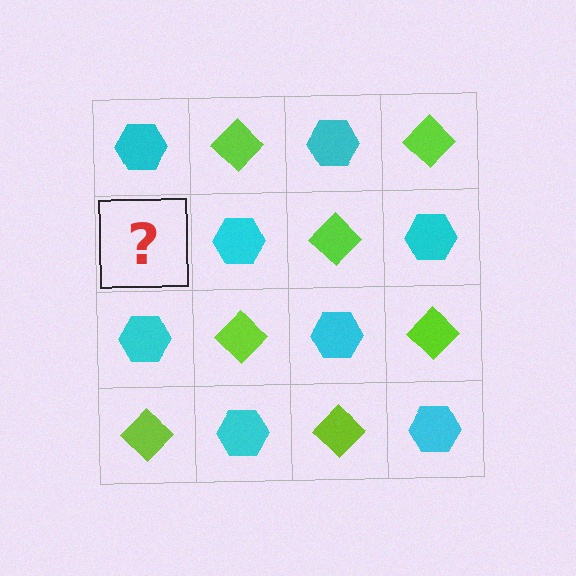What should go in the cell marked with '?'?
The missing cell should contain a lime diamond.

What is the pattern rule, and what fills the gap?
The rule is that it alternates cyan hexagon and lime diamond in a checkerboard pattern. The gap should be filled with a lime diamond.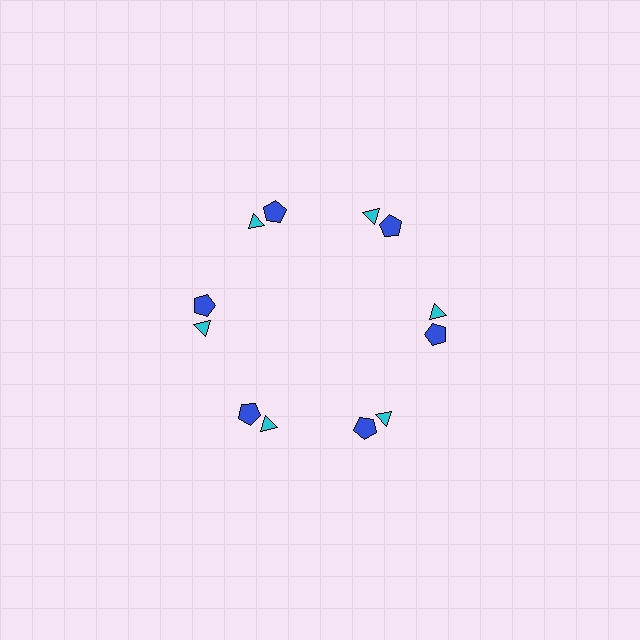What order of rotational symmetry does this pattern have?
This pattern has 6-fold rotational symmetry.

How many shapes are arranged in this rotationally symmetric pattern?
There are 12 shapes, arranged in 6 groups of 2.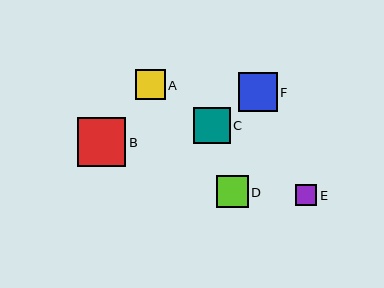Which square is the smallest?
Square E is the smallest with a size of approximately 21 pixels.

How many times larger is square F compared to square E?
Square F is approximately 1.9 times the size of square E.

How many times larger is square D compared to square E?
Square D is approximately 1.5 times the size of square E.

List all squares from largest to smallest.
From largest to smallest: B, F, C, D, A, E.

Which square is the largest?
Square B is the largest with a size of approximately 48 pixels.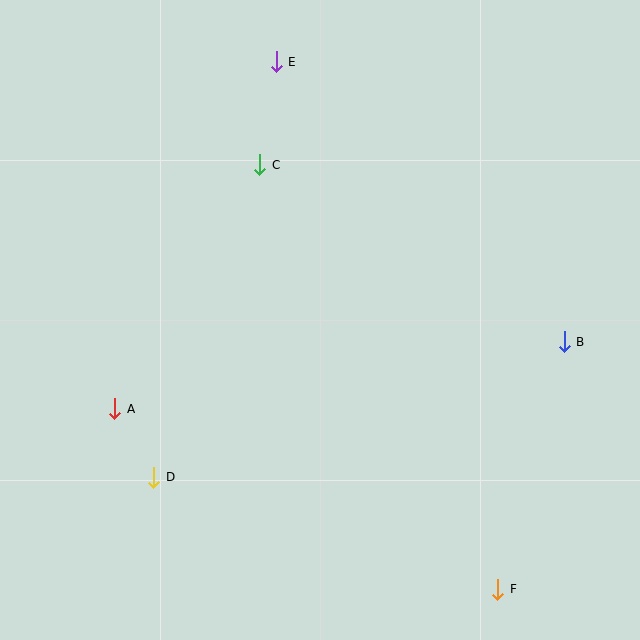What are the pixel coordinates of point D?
Point D is at (154, 477).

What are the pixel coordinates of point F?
Point F is at (498, 589).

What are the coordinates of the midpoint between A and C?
The midpoint between A and C is at (187, 287).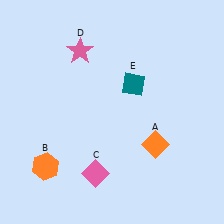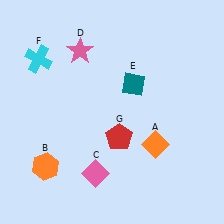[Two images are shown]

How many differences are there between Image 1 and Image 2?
There are 2 differences between the two images.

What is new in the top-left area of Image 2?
A cyan cross (F) was added in the top-left area of Image 2.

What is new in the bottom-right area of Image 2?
A red pentagon (G) was added in the bottom-right area of Image 2.